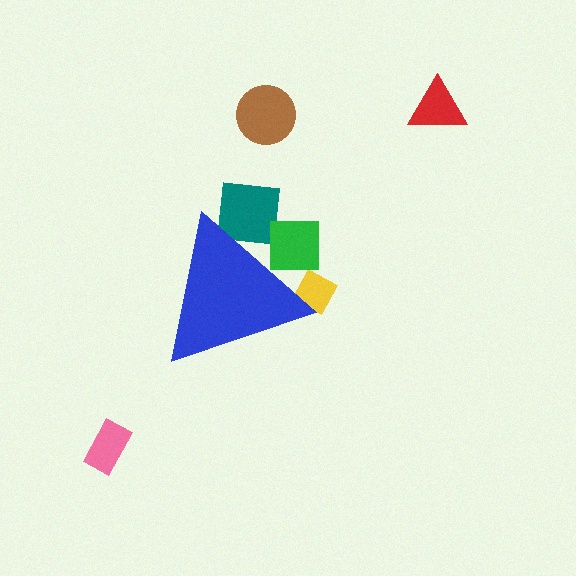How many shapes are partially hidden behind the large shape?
3 shapes are partially hidden.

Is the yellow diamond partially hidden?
Yes, the yellow diamond is partially hidden behind the blue triangle.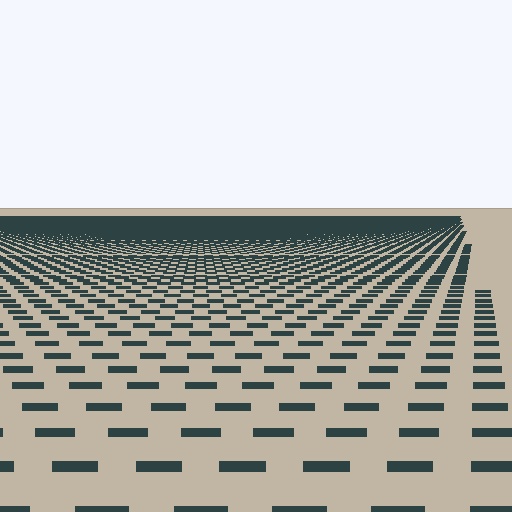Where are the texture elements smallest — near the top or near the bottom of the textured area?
Near the top.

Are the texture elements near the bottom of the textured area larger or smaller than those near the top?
Larger. Near the bottom, elements are closer to the viewer and appear at a bigger on-screen size.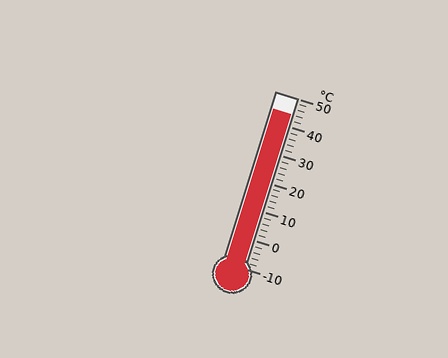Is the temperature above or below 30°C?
The temperature is above 30°C.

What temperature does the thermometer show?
The thermometer shows approximately 44°C.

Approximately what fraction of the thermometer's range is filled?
The thermometer is filled to approximately 90% of its range.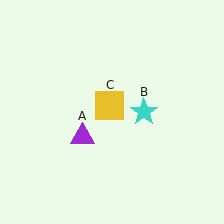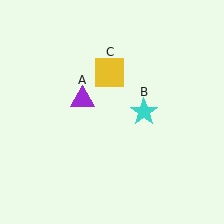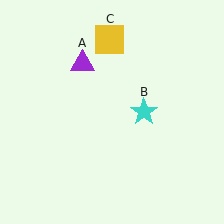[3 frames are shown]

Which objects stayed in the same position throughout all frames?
Cyan star (object B) remained stationary.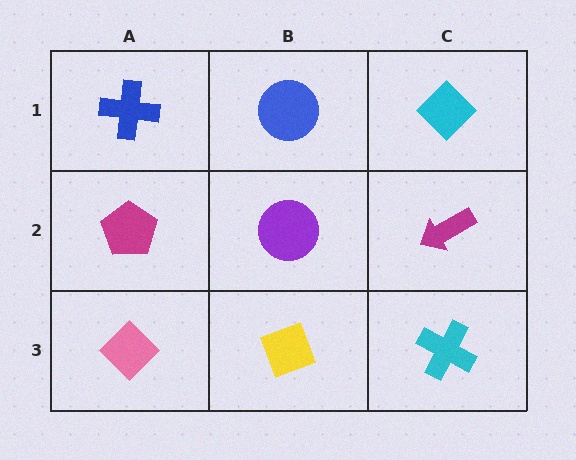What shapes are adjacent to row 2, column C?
A cyan diamond (row 1, column C), a cyan cross (row 3, column C), a purple circle (row 2, column B).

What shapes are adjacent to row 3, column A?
A magenta pentagon (row 2, column A), a yellow diamond (row 3, column B).